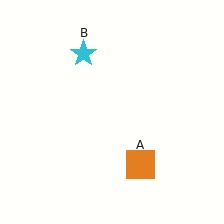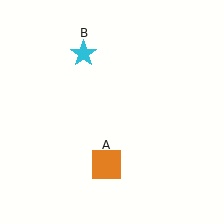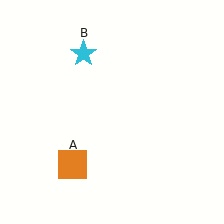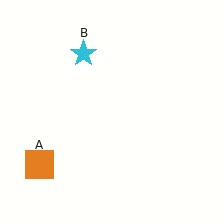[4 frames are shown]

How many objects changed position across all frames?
1 object changed position: orange square (object A).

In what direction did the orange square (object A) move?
The orange square (object A) moved left.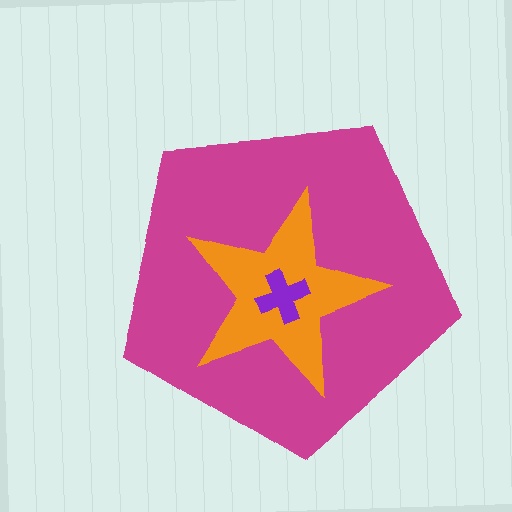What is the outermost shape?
The magenta pentagon.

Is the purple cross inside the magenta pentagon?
Yes.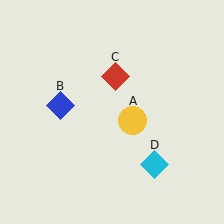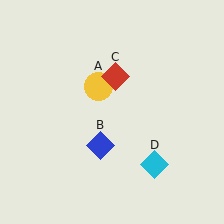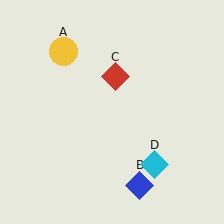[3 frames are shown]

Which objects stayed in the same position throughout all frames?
Red diamond (object C) and cyan diamond (object D) remained stationary.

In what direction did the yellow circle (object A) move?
The yellow circle (object A) moved up and to the left.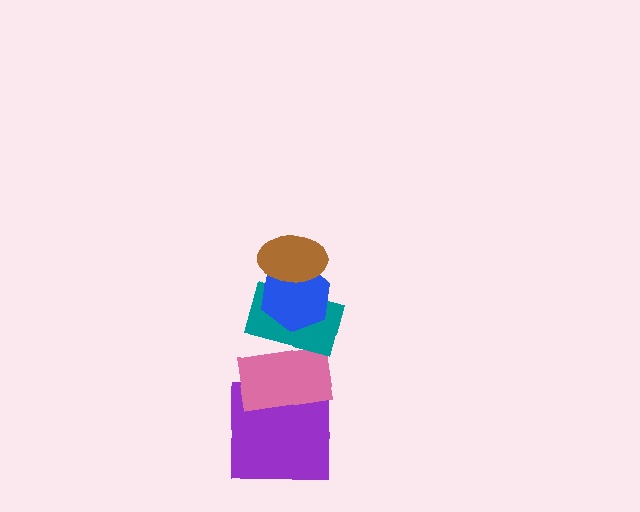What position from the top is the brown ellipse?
The brown ellipse is 1st from the top.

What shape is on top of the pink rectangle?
The teal rectangle is on top of the pink rectangle.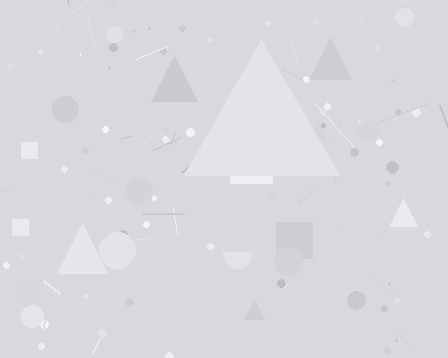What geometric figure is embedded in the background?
A triangle is embedded in the background.